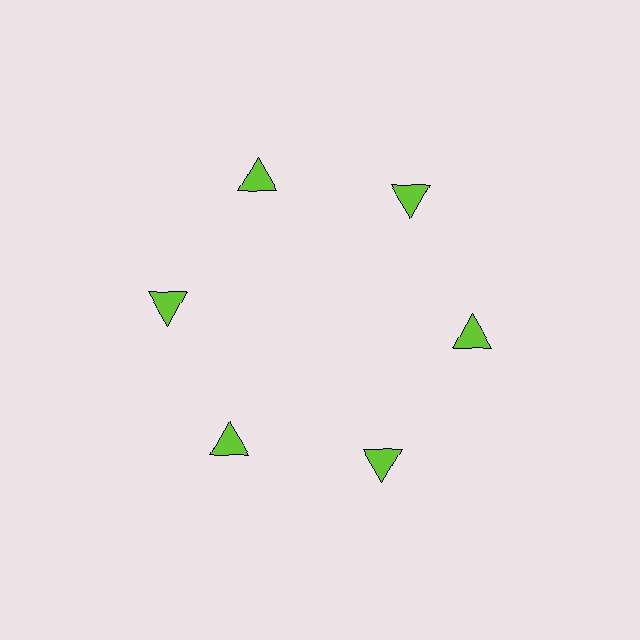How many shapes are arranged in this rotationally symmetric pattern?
There are 6 shapes, arranged in 6 groups of 1.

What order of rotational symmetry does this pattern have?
This pattern has 6-fold rotational symmetry.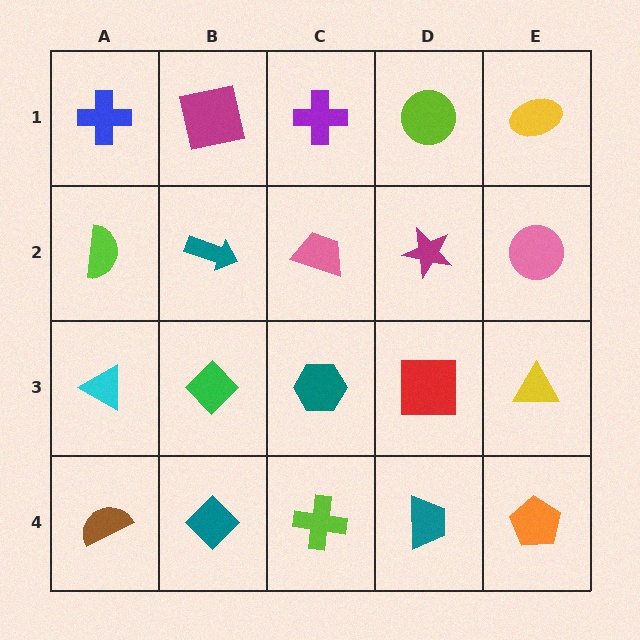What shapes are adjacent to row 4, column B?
A green diamond (row 3, column B), a brown semicircle (row 4, column A), a lime cross (row 4, column C).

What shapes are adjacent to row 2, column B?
A magenta square (row 1, column B), a green diamond (row 3, column B), a lime semicircle (row 2, column A), a pink trapezoid (row 2, column C).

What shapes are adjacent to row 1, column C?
A pink trapezoid (row 2, column C), a magenta square (row 1, column B), a lime circle (row 1, column D).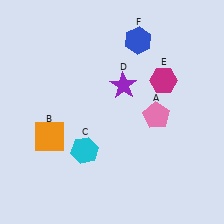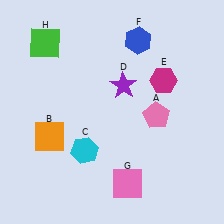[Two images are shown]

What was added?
A pink square (G), a green square (H) were added in Image 2.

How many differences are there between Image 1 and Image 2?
There are 2 differences between the two images.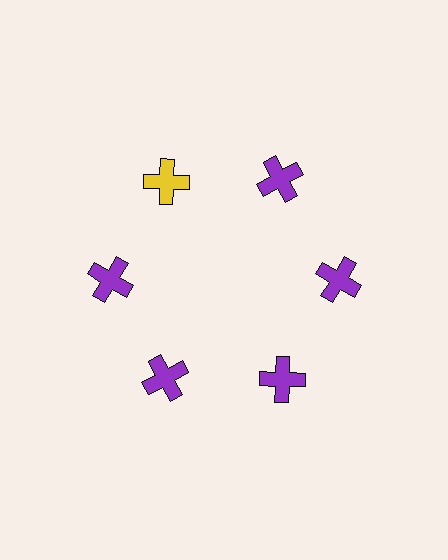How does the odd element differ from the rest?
It has a different color: yellow instead of purple.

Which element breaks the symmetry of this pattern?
The yellow cross at roughly the 11 o'clock position breaks the symmetry. All other shapes are purple crosses.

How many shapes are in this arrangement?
There are 6 shapes arranged in a ring pattern.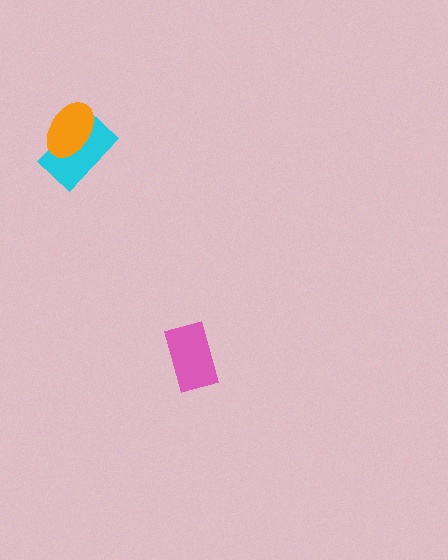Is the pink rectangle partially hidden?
No, no other shape covers it.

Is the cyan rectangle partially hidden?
Yes, it is partially covered by another shape.